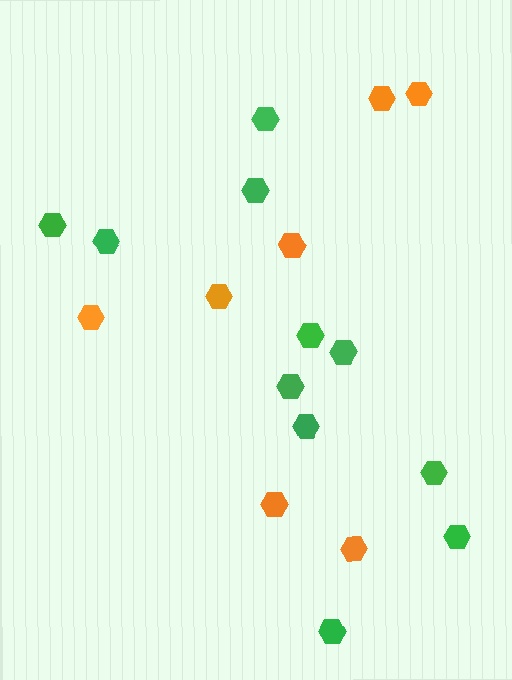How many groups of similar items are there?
There are 2 groups: one group of orange hexagons (7) and one group of green hexagons (11).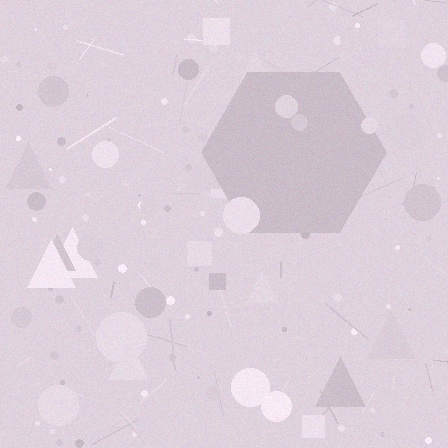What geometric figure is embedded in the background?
A hexagon is embedded in the background.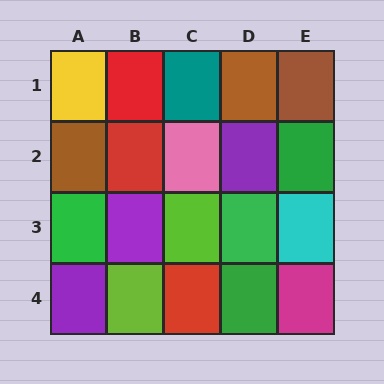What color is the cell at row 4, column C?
Red.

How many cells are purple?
3 cells are purple.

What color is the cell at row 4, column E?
Magenta.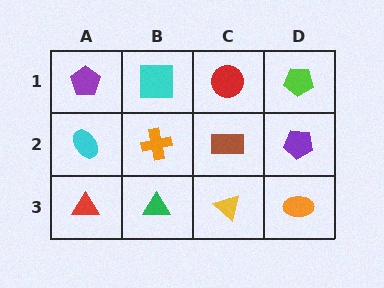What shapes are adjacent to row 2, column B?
A cyan square (row 1, column B), a green triangle (row 3, column B), a cyan ellipse (row 2, column A), a brown rectangle (row 2, column C).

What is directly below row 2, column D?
An orange ellipse.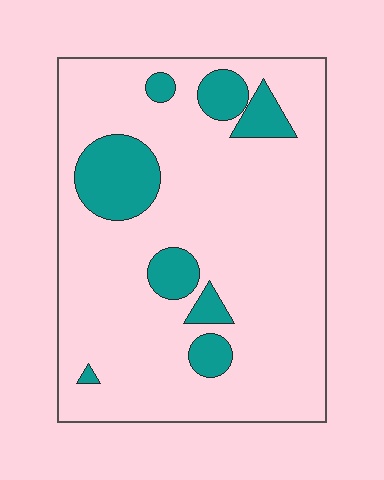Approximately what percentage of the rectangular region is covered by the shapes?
Approximately 15%.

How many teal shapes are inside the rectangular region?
8.